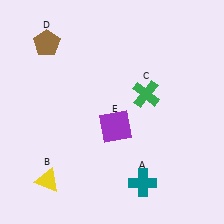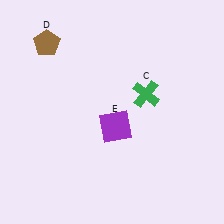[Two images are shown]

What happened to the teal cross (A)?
The teal cross (A) was removed in Image 2. It was in the bottom-right area of Image 1.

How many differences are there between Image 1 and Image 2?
There are 2 differences between the two images.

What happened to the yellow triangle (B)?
The yellow triangle (B) was removed in Image 2. It was in the bottom-left area of Image 1.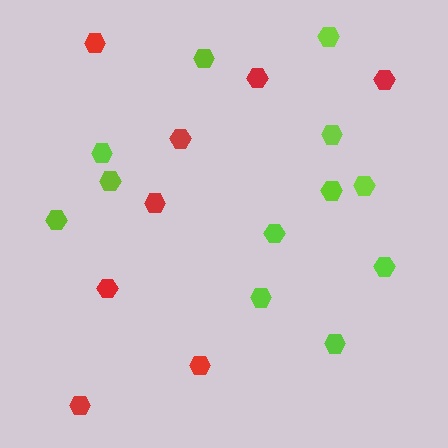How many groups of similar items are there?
There are 2 groups: one group of red hexagons (8) and one group of lime hexagons (12).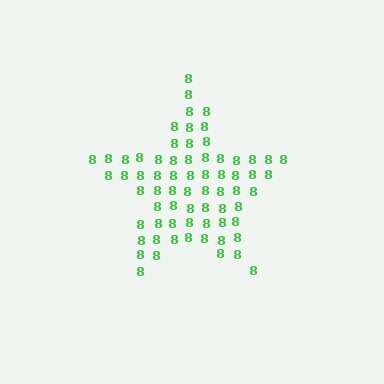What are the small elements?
The small elements are digit 8's.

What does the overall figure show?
The overall figure shows a star.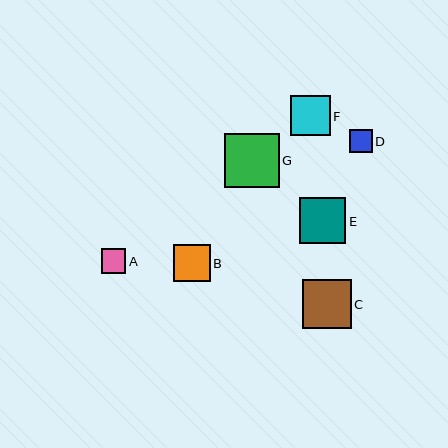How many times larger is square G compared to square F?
Square G is approximately 1.4 times the size of square F.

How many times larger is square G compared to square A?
Square G is approximately 2.2 times the size of square A.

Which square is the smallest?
Square D is the smallest with a size of approximately 23 pixels.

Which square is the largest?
Square G is the largest with a size of approximately 54 pixels.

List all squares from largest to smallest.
From largest to smallest: G, C, E, F, B, A, D.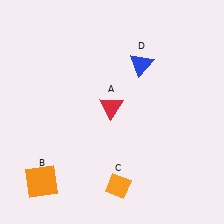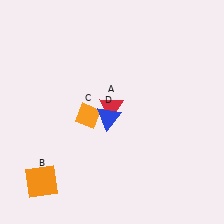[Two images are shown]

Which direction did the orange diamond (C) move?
The orange diamond (C) moved up.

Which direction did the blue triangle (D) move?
The blue triangle (D) moved down.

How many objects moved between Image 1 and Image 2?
2 objects moved between the two images.